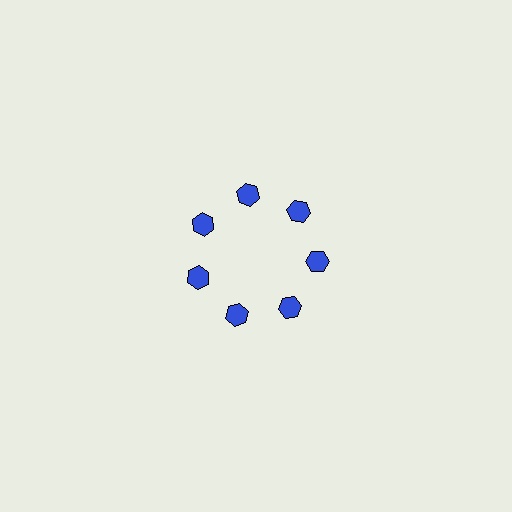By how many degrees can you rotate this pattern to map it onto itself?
The pattern maps onto itself every 51 degrees of rotation.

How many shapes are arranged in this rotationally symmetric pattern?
There are 7 shapes, arranged in 7 groups of 1.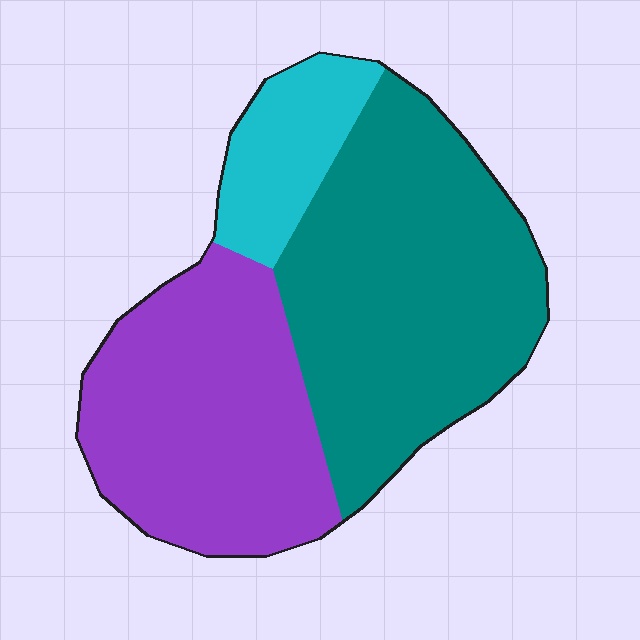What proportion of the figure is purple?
Purple takes up about three eighths (3/8) of the figure.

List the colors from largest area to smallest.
From largest to smallest: teal, purple, cyan.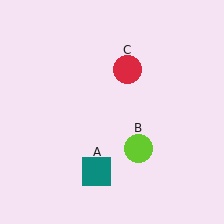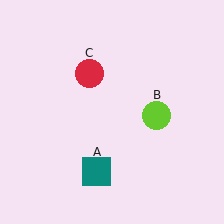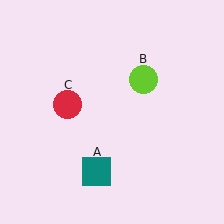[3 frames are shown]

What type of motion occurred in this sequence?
The lime circle (object B), red circle (object C) rotated counterclockwise around the center of the scene.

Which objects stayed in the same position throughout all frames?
Teal square (object A) remained stationary.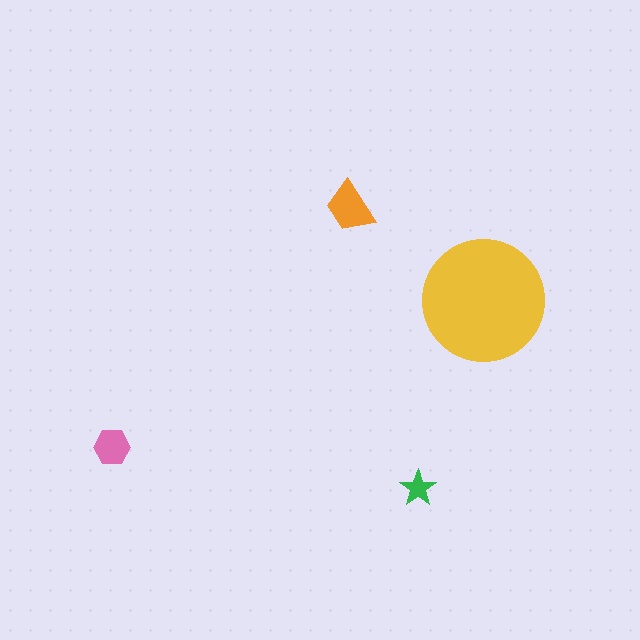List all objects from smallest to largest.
The green star, the pink hexagon, the orange trapezoid, the yellow circle.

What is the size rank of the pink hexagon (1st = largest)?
3rd.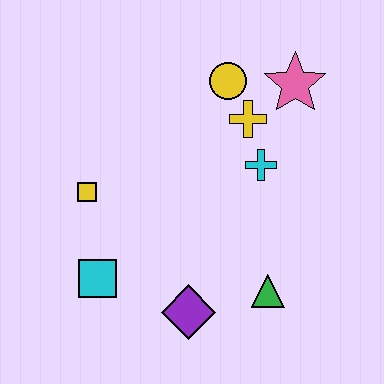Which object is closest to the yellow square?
The cyan square is closest to the yellow square.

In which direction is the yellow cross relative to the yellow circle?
The yellow cross is below the yellow circle.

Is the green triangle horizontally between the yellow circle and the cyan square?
No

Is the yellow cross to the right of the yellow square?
Yes